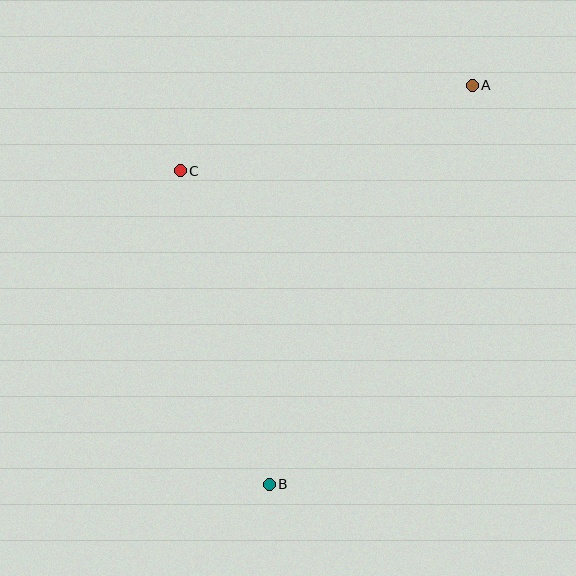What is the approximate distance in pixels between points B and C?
The distance between B and C is approximately 326 pixels.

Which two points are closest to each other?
Points A and C are closest to each other.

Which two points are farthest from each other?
Points A and B are farthest from each other.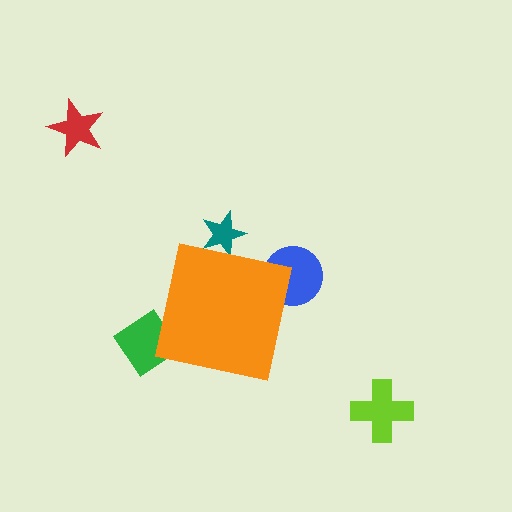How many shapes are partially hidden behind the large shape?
3 shapes are partially hidden.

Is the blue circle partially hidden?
Yes, the blue circle is partially hidden behind the orange square.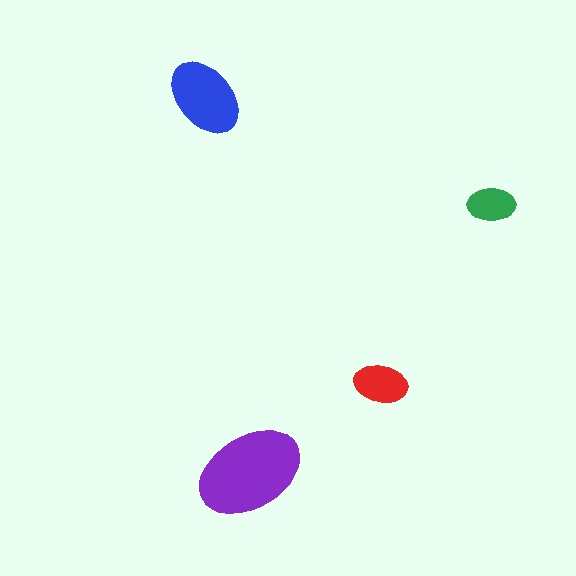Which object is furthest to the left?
The blue ellipse is leftmost.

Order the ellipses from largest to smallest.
the purple one, the blue one, the red one, the green one.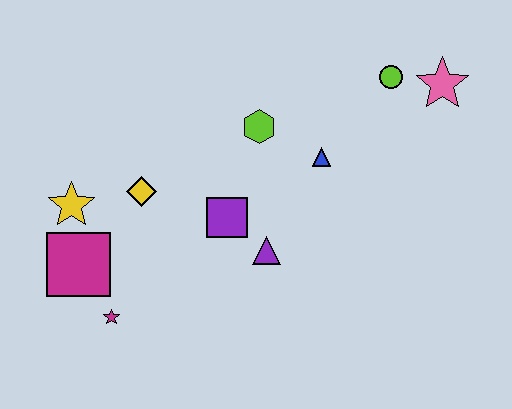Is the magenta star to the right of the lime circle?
No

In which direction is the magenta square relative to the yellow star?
The magenta square is below the yellow star.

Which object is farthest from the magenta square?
The pink star is farthest from the magenta square.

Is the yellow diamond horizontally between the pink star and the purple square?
No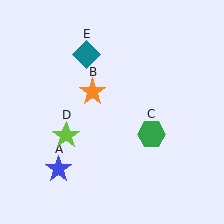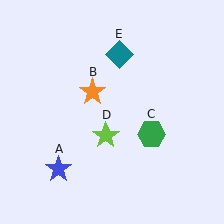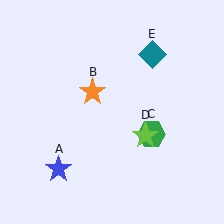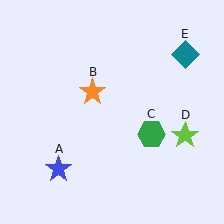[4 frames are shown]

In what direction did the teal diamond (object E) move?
The teal diamond (object E) moved right.